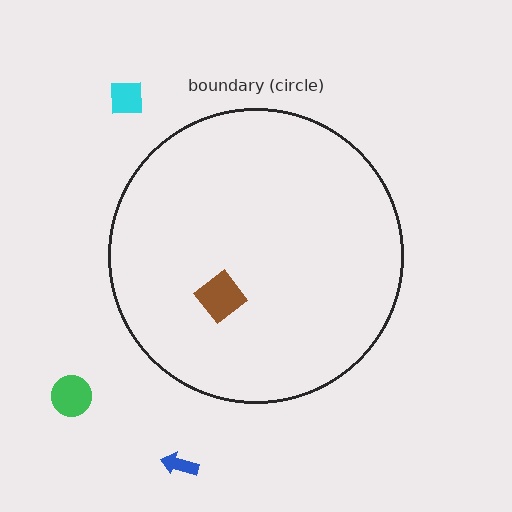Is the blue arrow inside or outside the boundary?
Outside.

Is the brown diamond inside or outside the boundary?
Inside.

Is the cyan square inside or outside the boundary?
Outside.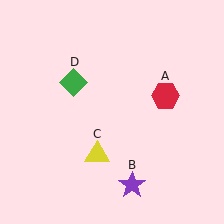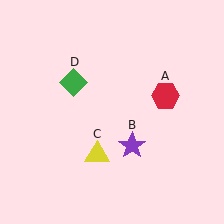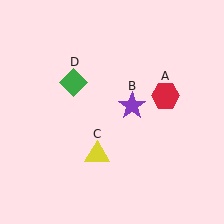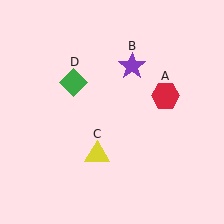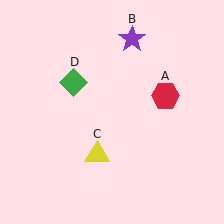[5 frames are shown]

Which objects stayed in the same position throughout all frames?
Red hexagon (object A) and yellow triangle (object C) and green diamond (object D) remained stationary.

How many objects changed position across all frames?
1 object changed position: purple star (object B).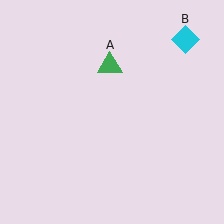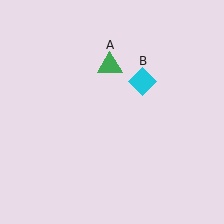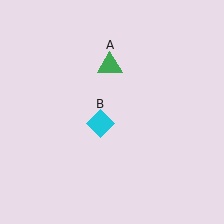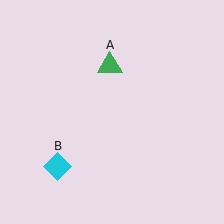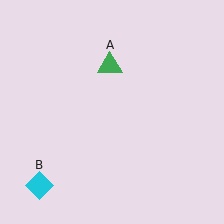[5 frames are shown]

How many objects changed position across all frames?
1 object changed position: cyan diamond (object B).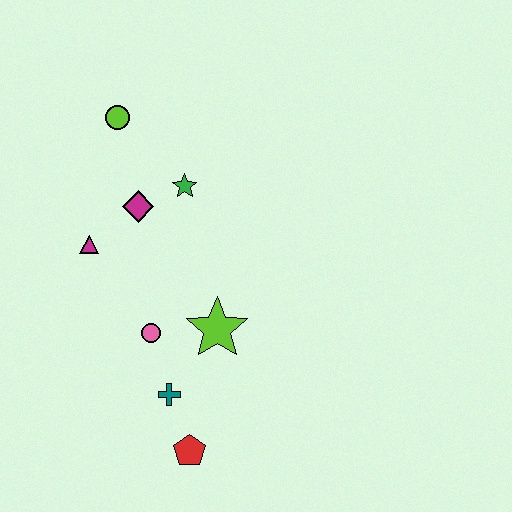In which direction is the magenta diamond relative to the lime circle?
The magenta diamond is below the lime circle.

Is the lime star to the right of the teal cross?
Yes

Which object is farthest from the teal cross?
The lime circle is farthest from the teal cross.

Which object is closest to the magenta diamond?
The green star is closest to the magenta diamond.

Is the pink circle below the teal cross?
No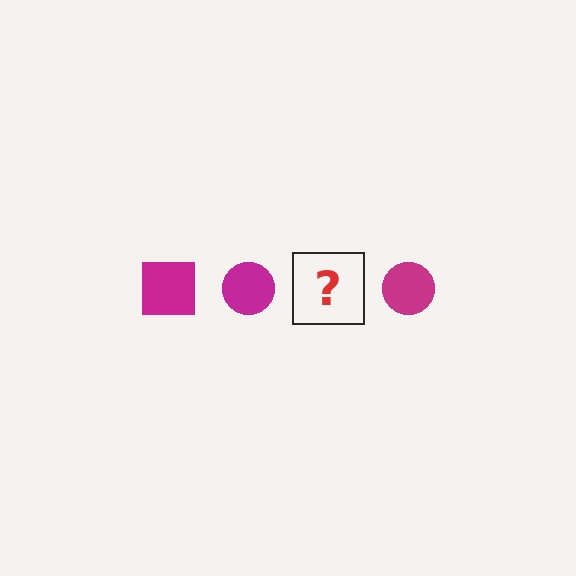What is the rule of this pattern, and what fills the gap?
The rule is that the pattern cycles through square, circle shapes in magenta. The gap should be filled with a magenta square.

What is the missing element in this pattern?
The missing element is a magenta square.